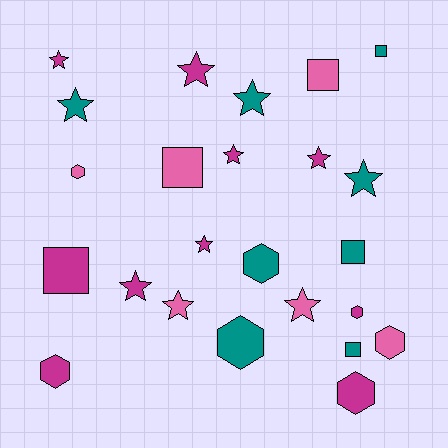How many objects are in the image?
There are 24 objects.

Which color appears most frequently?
Magenta, with 10 objects.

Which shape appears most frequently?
Star, with 11 objects.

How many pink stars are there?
There are 2 pink stars.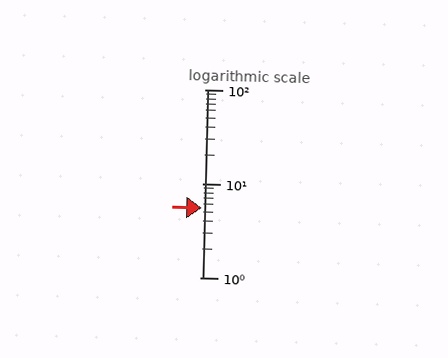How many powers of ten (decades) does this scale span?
The scale spans 2 decades, from 1 to 100.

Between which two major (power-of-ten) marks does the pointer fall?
The pointer is between 1 and 10.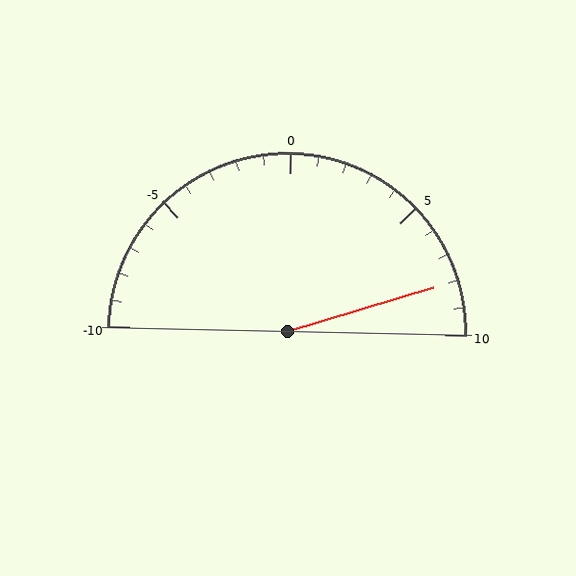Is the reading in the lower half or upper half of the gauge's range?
The reading is in the upper half of the range (-10 to 10).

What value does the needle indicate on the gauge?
The needle indicates approximately 8.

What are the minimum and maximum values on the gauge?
The gauge ranges from -10 to 10.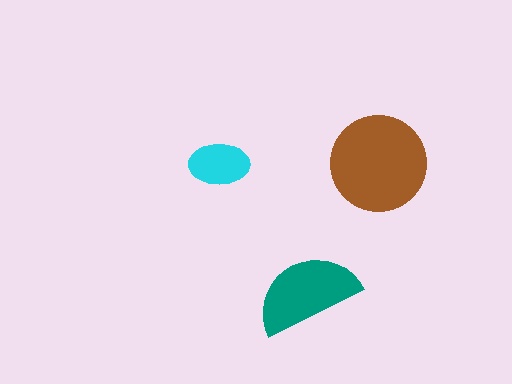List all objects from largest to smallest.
The brown circle, the teal semicircle, the cyan ellipse.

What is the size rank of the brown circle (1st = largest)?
1st.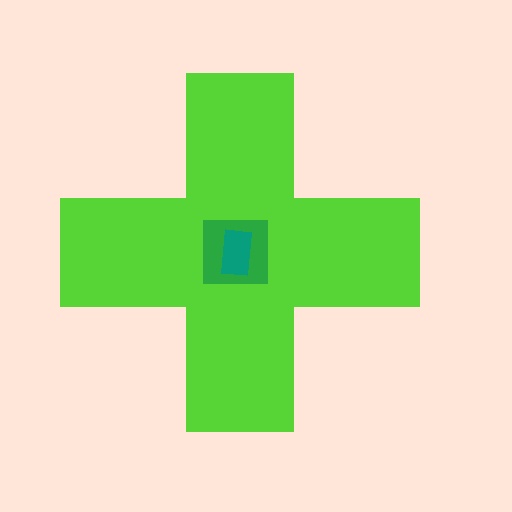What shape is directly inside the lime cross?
The green square.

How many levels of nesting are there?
3.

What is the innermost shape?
The teal rectangle.